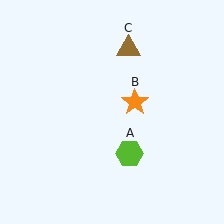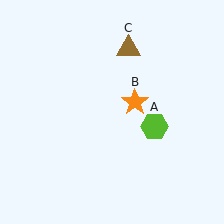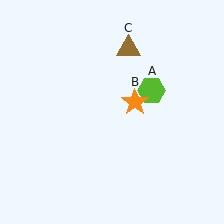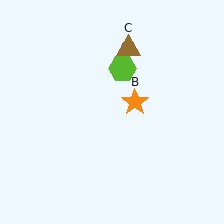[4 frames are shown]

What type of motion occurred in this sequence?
The lime hexagon (object A) rotated counterclockwise around the center of the scene.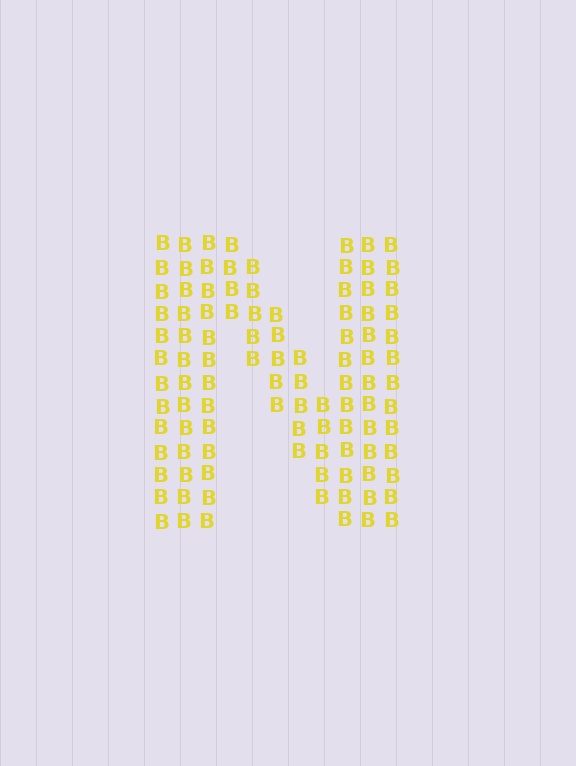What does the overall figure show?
The overall figure shows the letter N.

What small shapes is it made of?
It is made of small letter B's.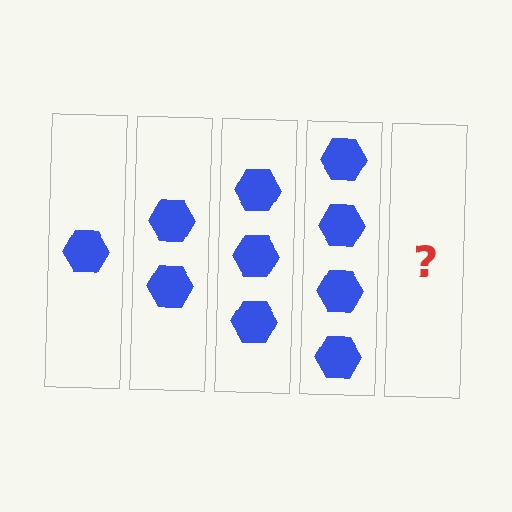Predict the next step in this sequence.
The next step is 5 hexagons.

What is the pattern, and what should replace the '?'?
The pattern is that each step adds one more hexagon. The '?' should be 5 hexagons.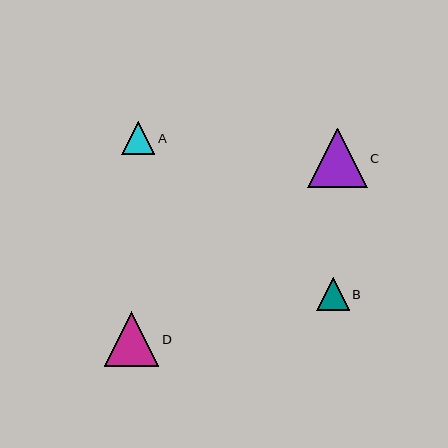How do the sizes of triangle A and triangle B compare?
Triangle A and triangle B are approximately the same size.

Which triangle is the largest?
Triangle C is the largest with a size of approximately 59 pixels.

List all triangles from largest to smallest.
From largest to smallest: C, D, A, B.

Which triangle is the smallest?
Triangle B is the smallest with a size of approximately 33 pixels.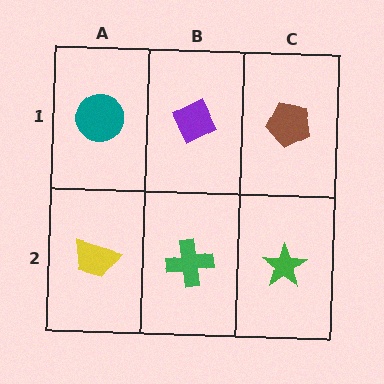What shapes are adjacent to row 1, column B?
A green cross (row 2, column B), a teal circle (row 1, column A), a brown pentagon (row 1, column C).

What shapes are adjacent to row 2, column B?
A purple diamond (row 1, column B), a yellow trapezoid (row 2, column A), a green star (row 2, column C).